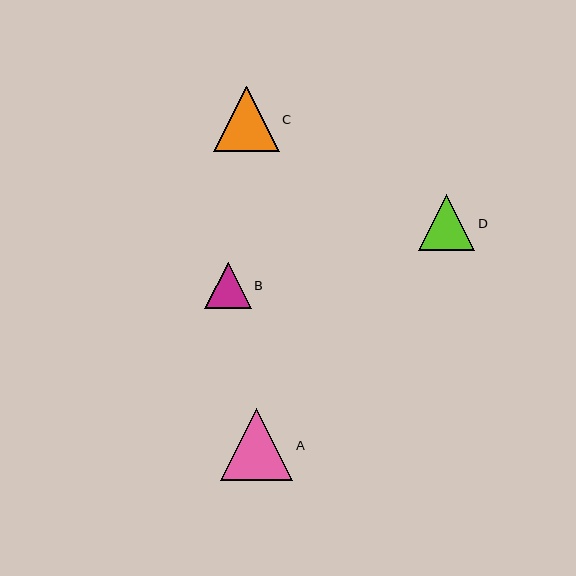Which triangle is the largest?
Triangle A is the largest with a size of approximately 72 pixels.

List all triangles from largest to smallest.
From largest to smallest: A, C, D, B.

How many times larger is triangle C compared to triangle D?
Triangle C is approximately 1.2 times the size of triangle D.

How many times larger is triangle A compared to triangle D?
Triangle A is approximately 1.3 times the size of triangle D.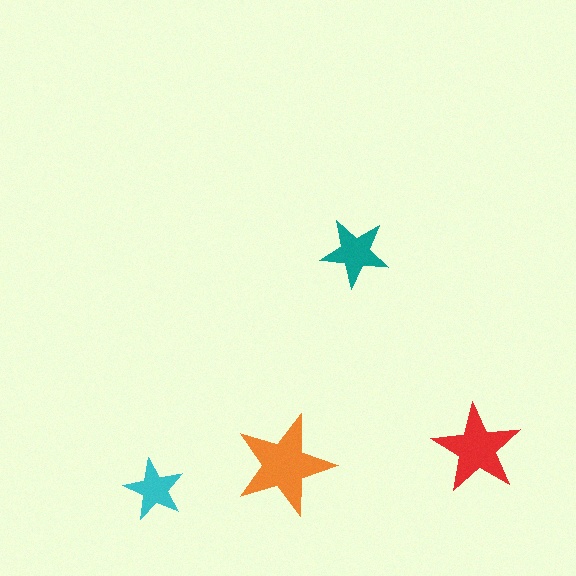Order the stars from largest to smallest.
the orange one, the red one, the teal one, the cyan one.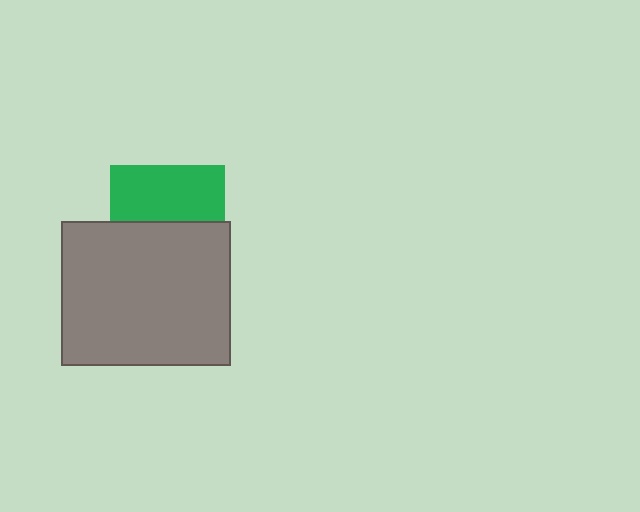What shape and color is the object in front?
The object in front is a gray rectangle.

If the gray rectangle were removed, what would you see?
You would see the complete green square.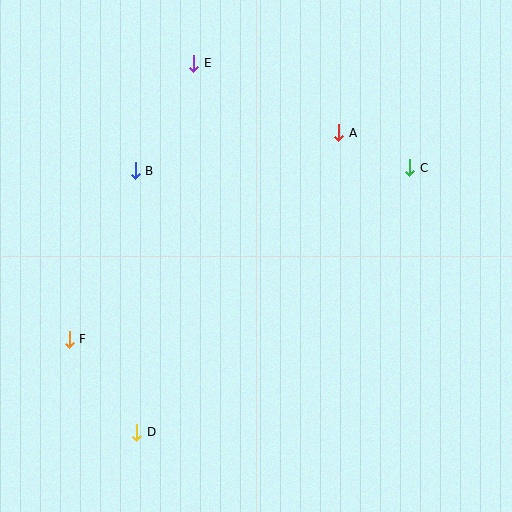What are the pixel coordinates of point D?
Point D is at (137, 432).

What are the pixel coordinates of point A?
Point A is at (339, 133).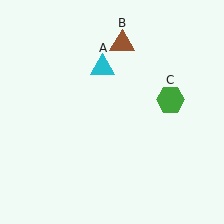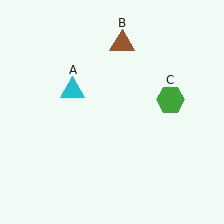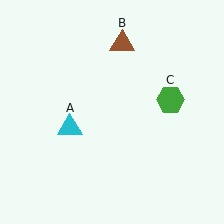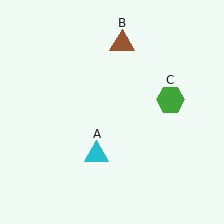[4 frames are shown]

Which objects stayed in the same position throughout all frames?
Brown triangle (object B) and green hexagon (object C) remained stationary.